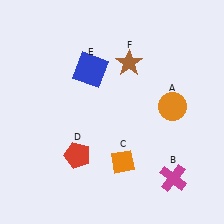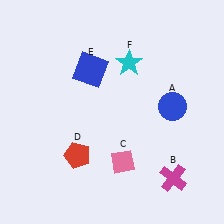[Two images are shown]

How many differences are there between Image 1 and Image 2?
There are 3 differences between the two images.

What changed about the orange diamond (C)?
In Image 1, C is orange. In Image 2, it changed to pink.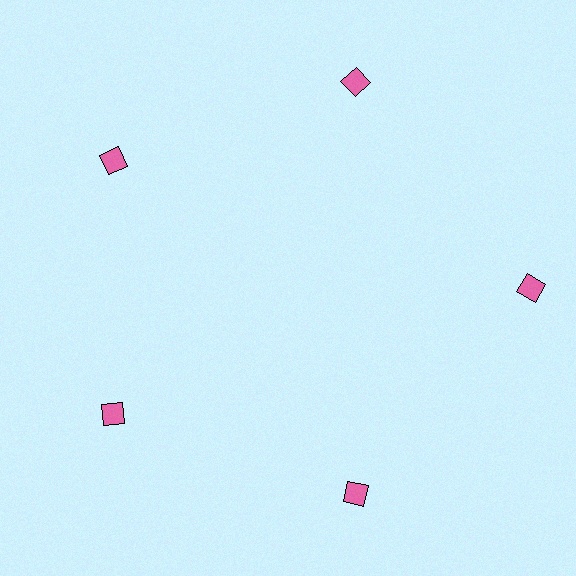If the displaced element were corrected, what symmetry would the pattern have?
It would have 5-fold rotational symmetry — the pattern would map onto itself every 72 degrees.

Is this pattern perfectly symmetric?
No. The 5 pink diamonds are arranged in a ring, but one element near the 3 o'clock position is pushed outward from the center, breaking the 5-fold rotational symmetry.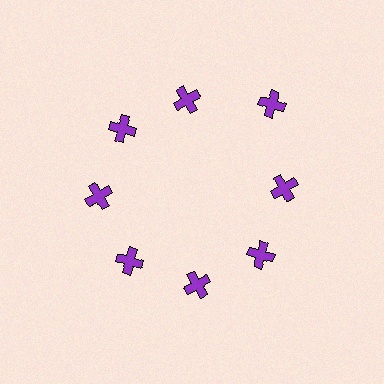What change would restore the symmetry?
The symmetry would be restored by moving it inward, back onto the ring so that all 8 crosses sit at equal angles and equal distance from the center.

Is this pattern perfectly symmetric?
No. The 8 purple crosses are arranged in a ring, but one element near the 2 o'clock position is pushed outward from the center, breaking the 8-fold rotational symmetry.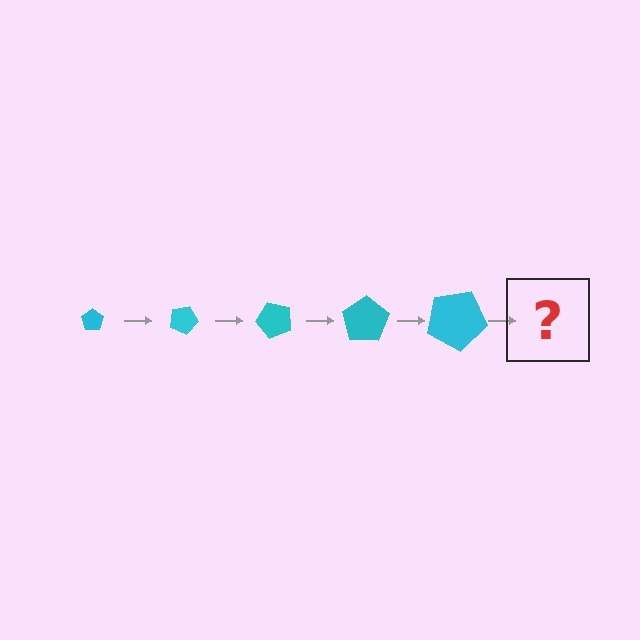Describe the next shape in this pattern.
It should be a pentagon, larger than the previous one and rotated 125 degrees from the start.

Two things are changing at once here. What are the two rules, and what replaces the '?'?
The two rules are that the pentagon grows larger each step and it rotates 25 degrees each step. The '?' should be a pentagon, larger than the previous one and rotated 125 degrees from the start.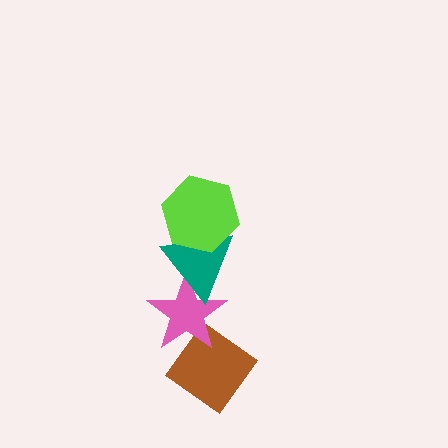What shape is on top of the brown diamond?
The pink star is on top of the brown diamond.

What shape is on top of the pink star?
The teal triangle is on top of the pink star.